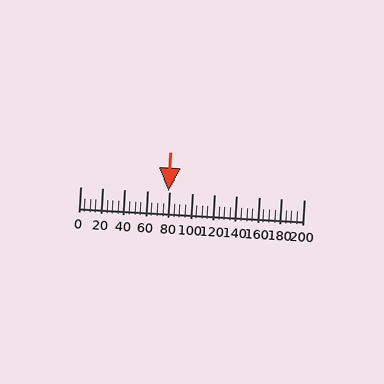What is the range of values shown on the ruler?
The ruler shows values from 0 to 200.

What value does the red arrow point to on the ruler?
The red arrow points to approximately 79.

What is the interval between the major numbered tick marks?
The major tick marks are spaced 20 units apart.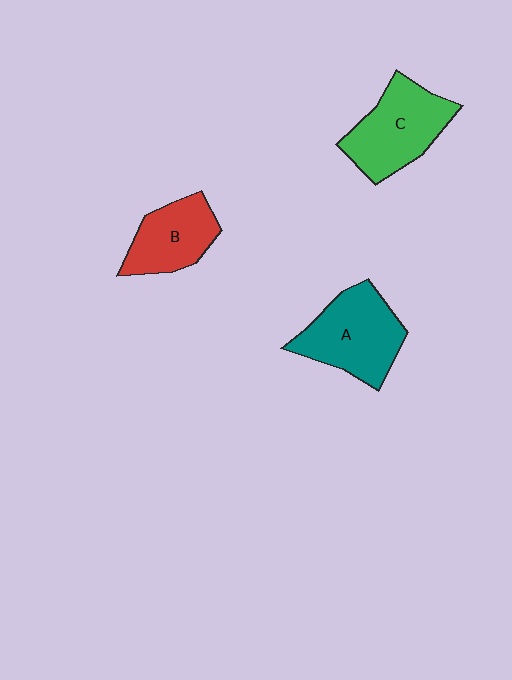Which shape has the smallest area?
Shape B (red).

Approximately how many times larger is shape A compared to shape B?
Approximately 1.4 times.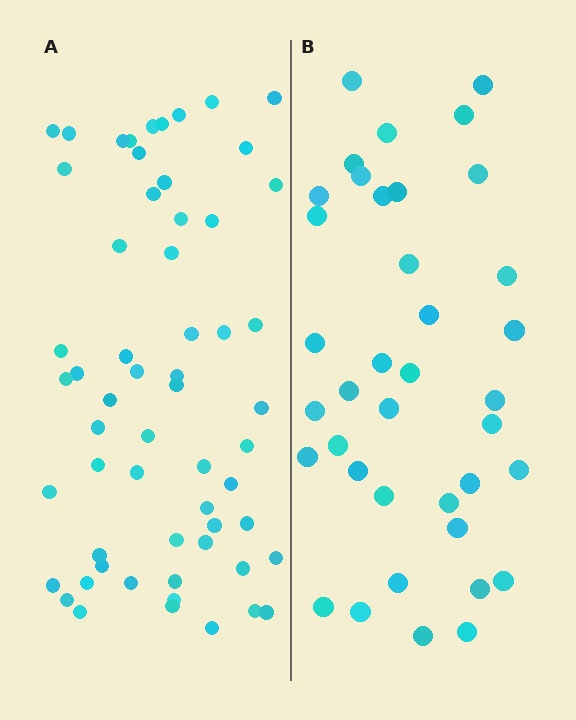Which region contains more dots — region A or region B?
Region A (the left region) has more dots.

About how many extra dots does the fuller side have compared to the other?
Region A has approximately 20 more dots than region B.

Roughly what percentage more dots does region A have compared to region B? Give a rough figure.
About 55% more.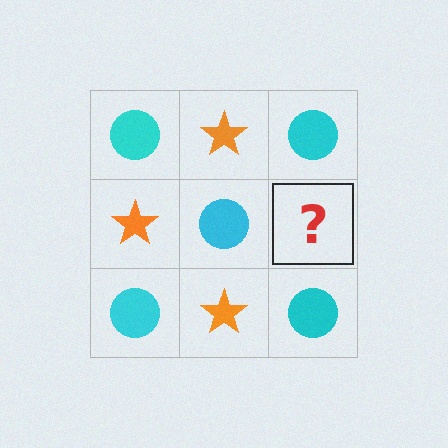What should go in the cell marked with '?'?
The missing cell should contain an orange star.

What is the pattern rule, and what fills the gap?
The rule is that it alternates cyan circle and orange star in a checkerboard pattern. The gap should be filled with an orange star.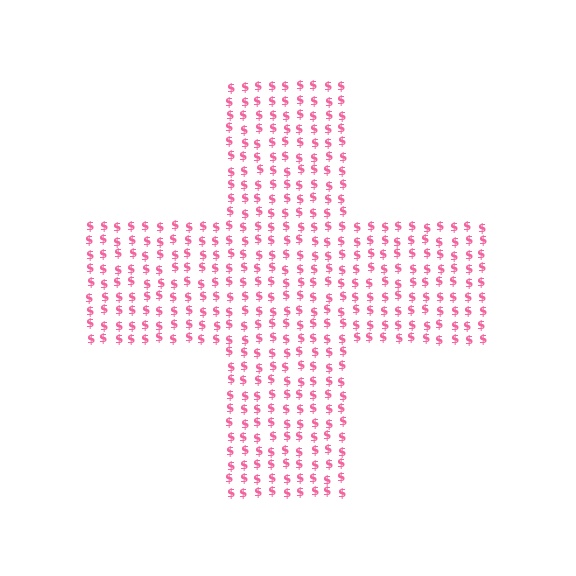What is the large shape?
The large shape is a cross.